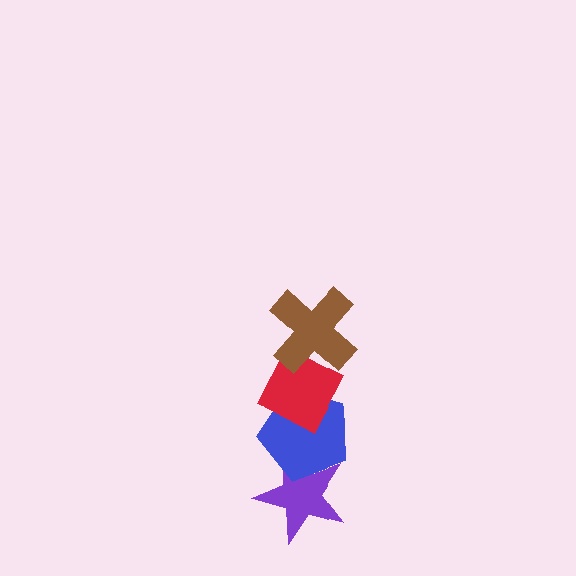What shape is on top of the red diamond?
The brown cross is on top of the red diamond.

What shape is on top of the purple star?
The blue pentagon is on top of the purple star.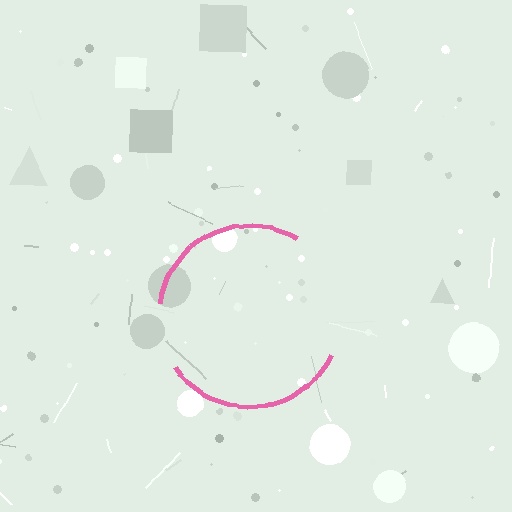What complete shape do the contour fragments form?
The contour fragments form a circle.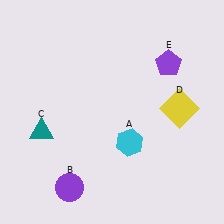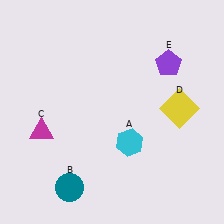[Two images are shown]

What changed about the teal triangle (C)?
In Image 1, C is teal. In Image 2, it changed to magenta.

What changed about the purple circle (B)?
In Image 1, B is purple. In Image 2, it changed to teal.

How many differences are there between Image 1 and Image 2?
There are 2 differences between the two images.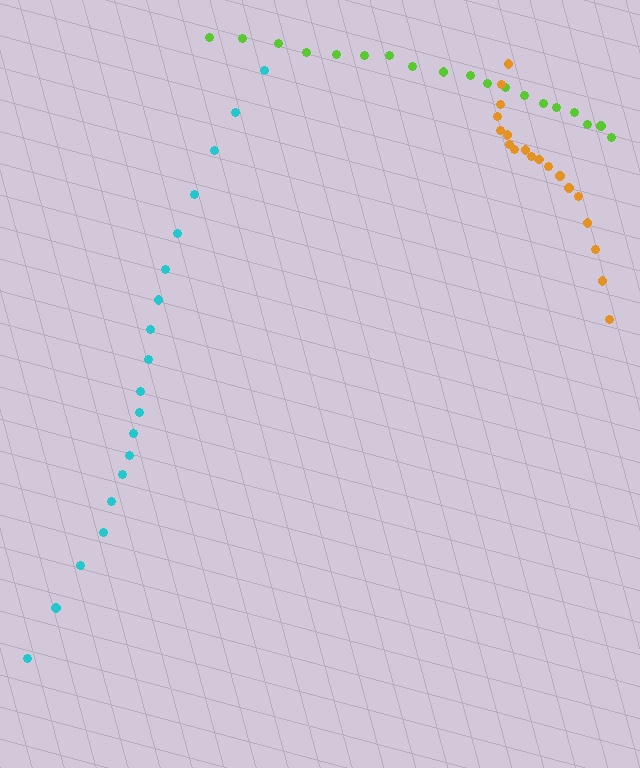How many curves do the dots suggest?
There are 3 distinct paths.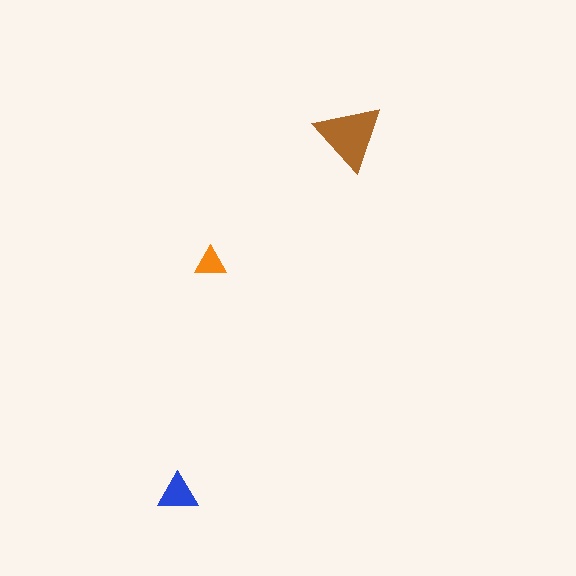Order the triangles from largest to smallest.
the brown one, the blue one, the orange one.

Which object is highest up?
The brown triangle is topmost.